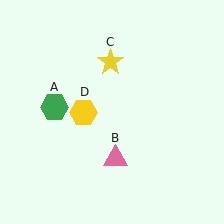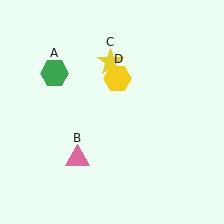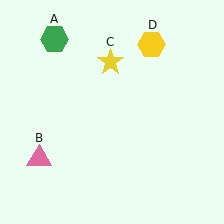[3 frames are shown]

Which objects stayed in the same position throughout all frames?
Yellow star (object C) remained stationary.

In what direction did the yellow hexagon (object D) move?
The yellow hexagon (object D) moved up and to the right.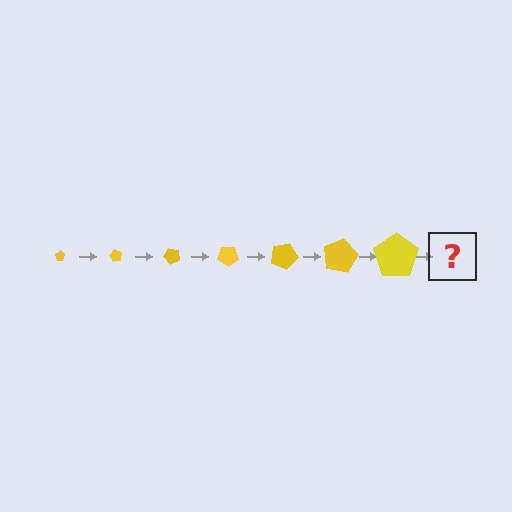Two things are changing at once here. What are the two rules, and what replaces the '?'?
The two rules are that the pentagon grows larger each step and it rotates 60 degrees each step. The '?' should be a pentagon, larger than the previous one and rotated 420 degrees from the start.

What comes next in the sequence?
The next element should be a pentagon, larger than the previous one and rotated 420 degrees from the start.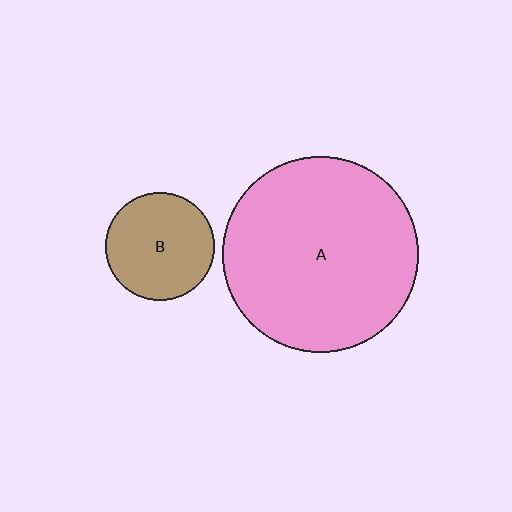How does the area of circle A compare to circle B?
Approximately 3.3 times.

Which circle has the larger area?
Circle A (pink).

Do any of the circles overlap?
No, none of the circles overlap.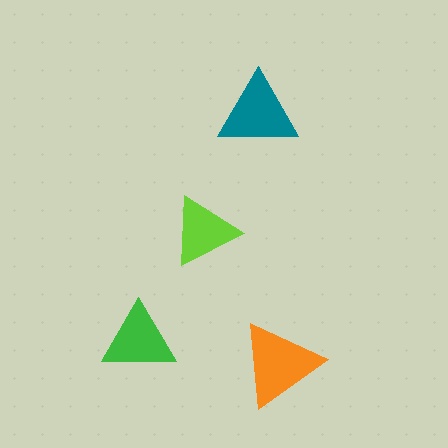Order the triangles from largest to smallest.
the orange one, the teal one, the green one, the lime one.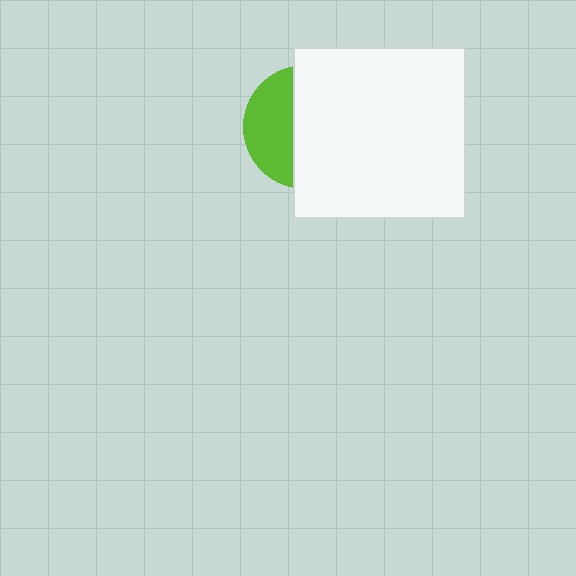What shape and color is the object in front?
The object in front is a white square.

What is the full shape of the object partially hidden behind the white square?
The partially hidden object is a lime circle.